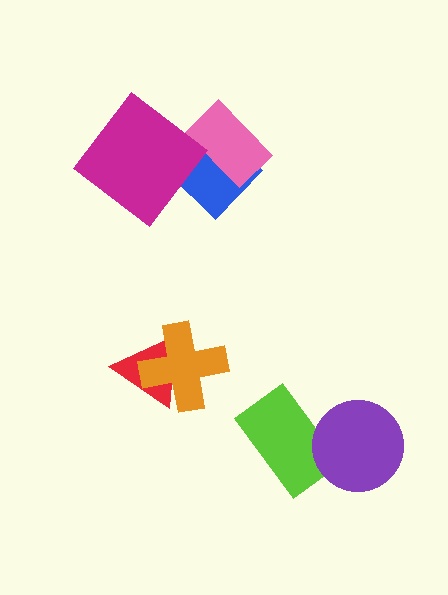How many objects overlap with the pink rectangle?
1 object overlaps with the pink rectangle.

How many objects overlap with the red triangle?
1 object overlaps with the red triangle.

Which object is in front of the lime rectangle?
The purple circle is in front of the lime rectangle.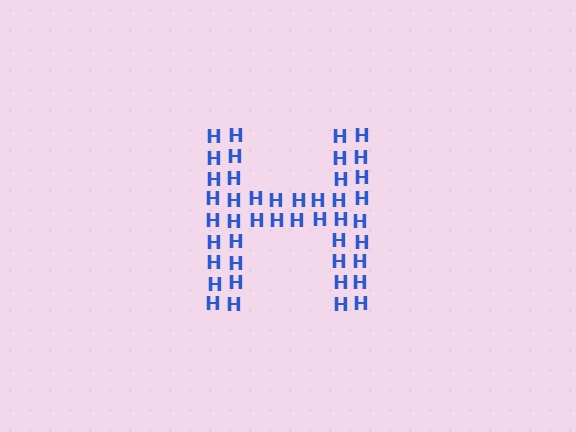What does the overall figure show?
The overall figure shows the letter H.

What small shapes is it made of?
It is made of small letter H's.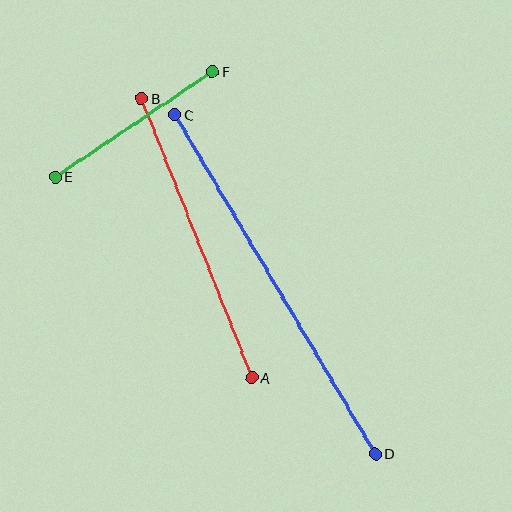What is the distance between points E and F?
The distance is approximately 189 pixels.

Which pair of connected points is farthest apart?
Points C and D are farthest apart.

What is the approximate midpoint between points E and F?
The midpoint is at approximately (134, 124) pixels.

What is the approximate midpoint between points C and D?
The midpoint is at approximately (275, 284) pixels.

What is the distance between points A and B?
The distance is approximately 300 pixels.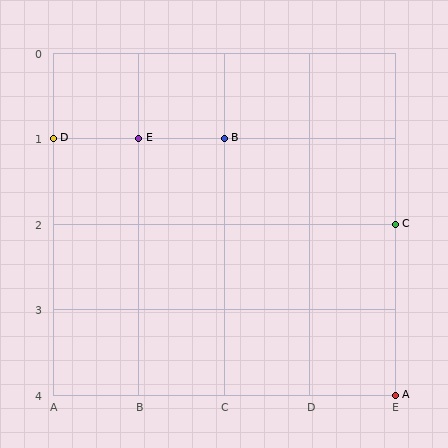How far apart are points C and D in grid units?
Points C and D are 4 columns and 1 row apart (about 4.1 grid units diagonally).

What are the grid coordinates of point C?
Point C is at grid coordinates (E, 2).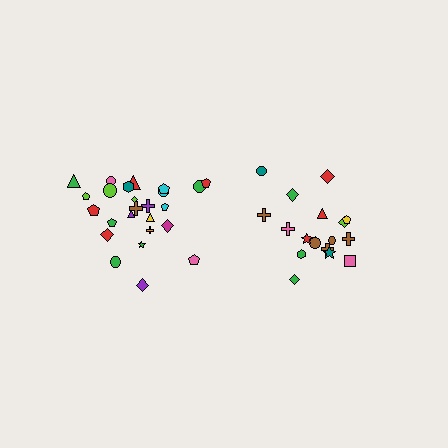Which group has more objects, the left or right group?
The left group.